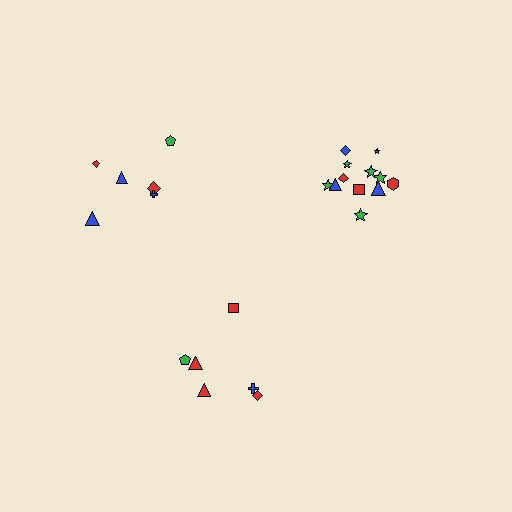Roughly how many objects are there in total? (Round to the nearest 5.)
Roughly 25 objects in total.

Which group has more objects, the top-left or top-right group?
The top-right group.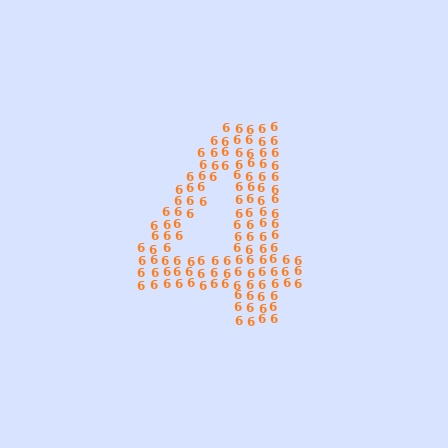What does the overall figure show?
The overall figure shows the digit 4.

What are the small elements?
The small elements are digit 6's.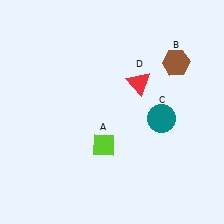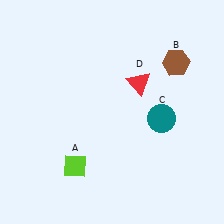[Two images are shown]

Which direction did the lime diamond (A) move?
The lime diamond (A) moved left.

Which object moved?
The lime diamond (A) moved left.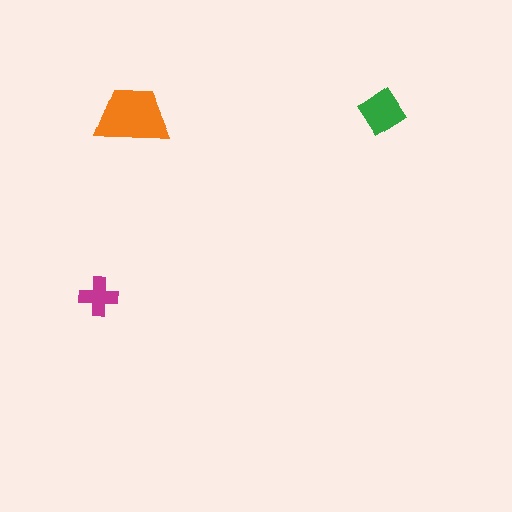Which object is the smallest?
The magenta cross.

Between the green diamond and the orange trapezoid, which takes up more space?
The orange trapezoid.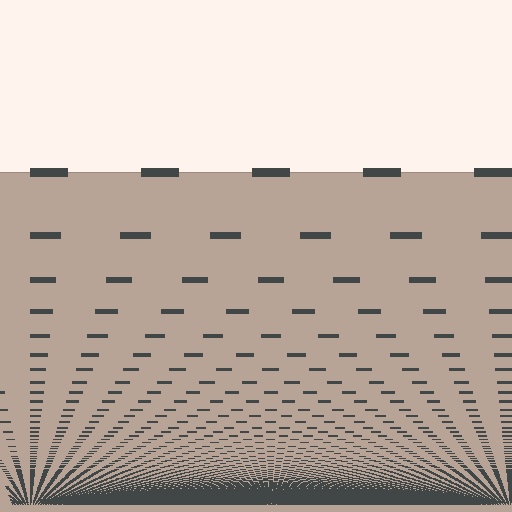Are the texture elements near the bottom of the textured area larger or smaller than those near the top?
Smaller. The gradient is inverted — elements near the bottom are smaller and denser.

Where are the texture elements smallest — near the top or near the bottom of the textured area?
Near the bottom.